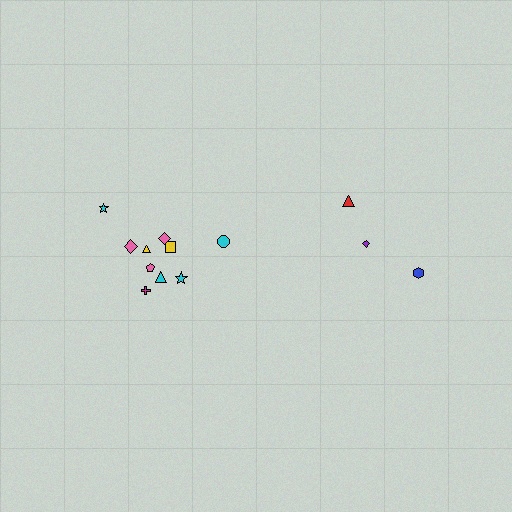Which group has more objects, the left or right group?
The left group.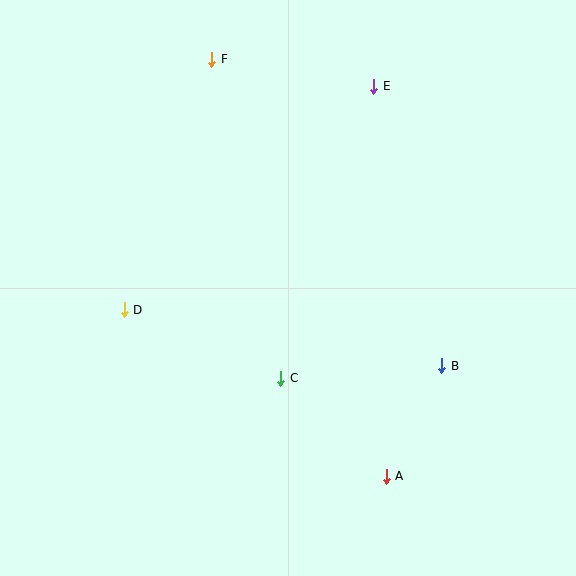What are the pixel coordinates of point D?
Point D is at (124, 310).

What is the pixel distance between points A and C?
The distance between A and C is 144 pixels.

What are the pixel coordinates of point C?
Point C is at (281, 378).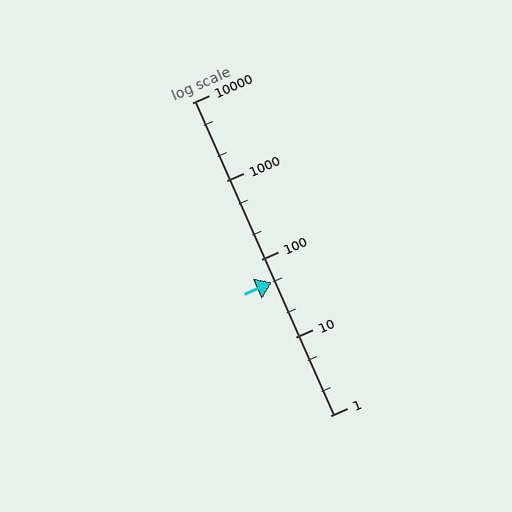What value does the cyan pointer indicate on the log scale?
The pointer indicates approximately 51.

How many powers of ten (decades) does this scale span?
The scale spans 4 decades, from 1 to 10000.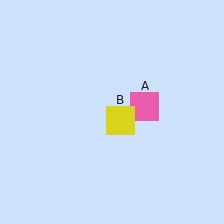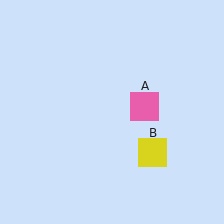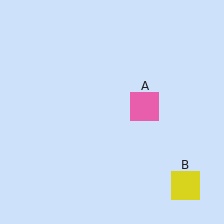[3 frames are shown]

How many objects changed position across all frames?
1 object changed position: yellow square (object B).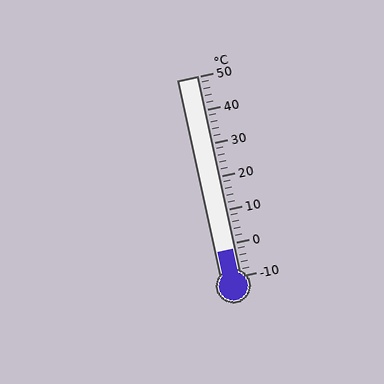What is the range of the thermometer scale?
The thermometer scale ranges from -10°C to 50°C.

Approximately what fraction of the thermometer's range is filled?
The thermometer is filled to approximately 15% of its range.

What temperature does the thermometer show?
The thermometer shows approximately -2°C.